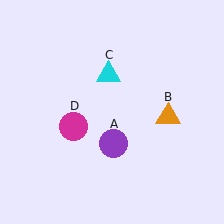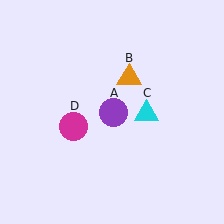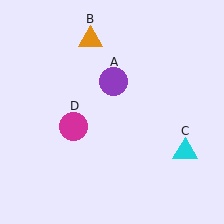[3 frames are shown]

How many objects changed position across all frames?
3 objects changed position: purple circle (object A), orange triangle (object B), cyan triangle (object C).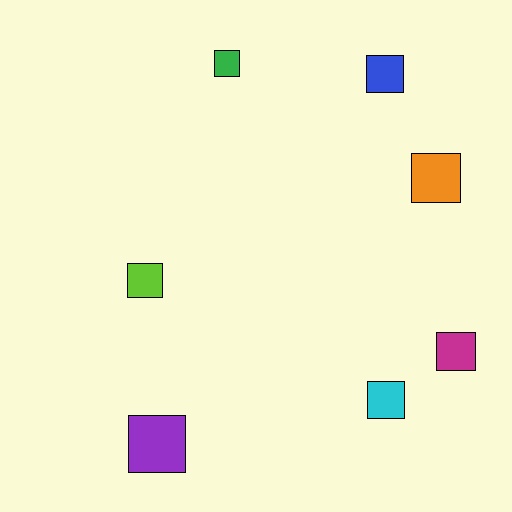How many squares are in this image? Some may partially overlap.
There are 7 squares.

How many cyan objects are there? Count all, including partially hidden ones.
There is 1 cyan object.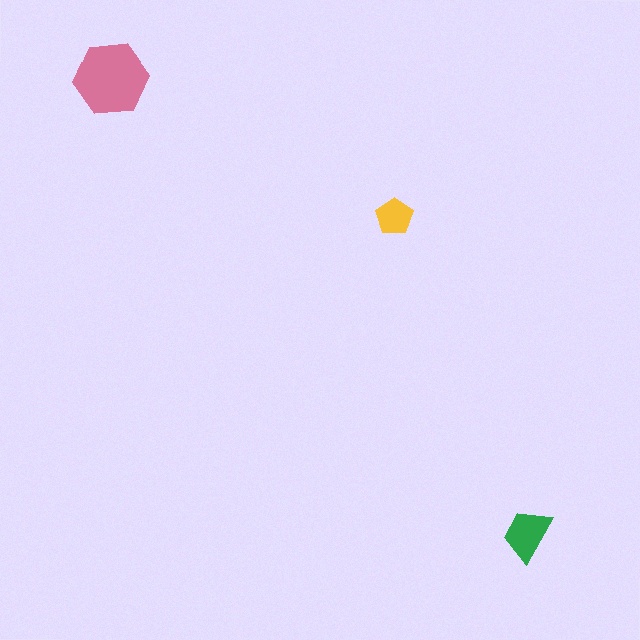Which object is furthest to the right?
The green trapezoid is rightmost.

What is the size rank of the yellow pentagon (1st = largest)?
3rd.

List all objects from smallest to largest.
The yellow pentagon, the green trapezoid, the pink hexagon.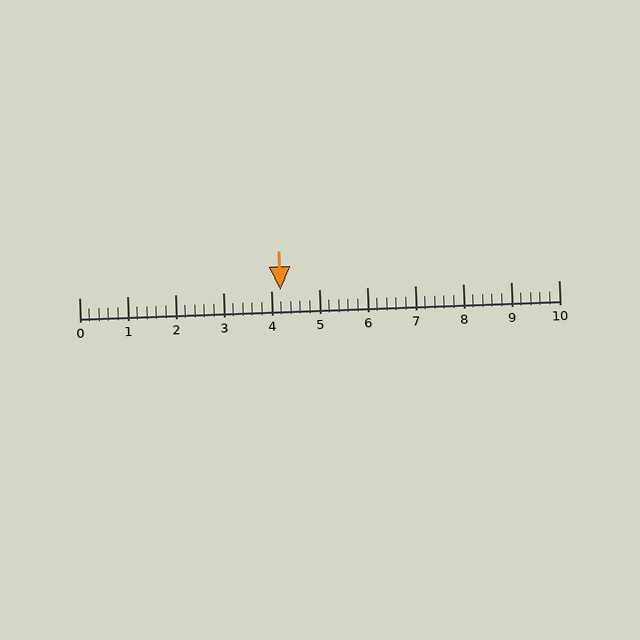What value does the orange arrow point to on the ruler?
The orange arrow points to approximately 4.2.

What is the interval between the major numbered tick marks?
The major tick marks are spaced 1 units apart.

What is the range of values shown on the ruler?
The ruler shows values from 0 to 10.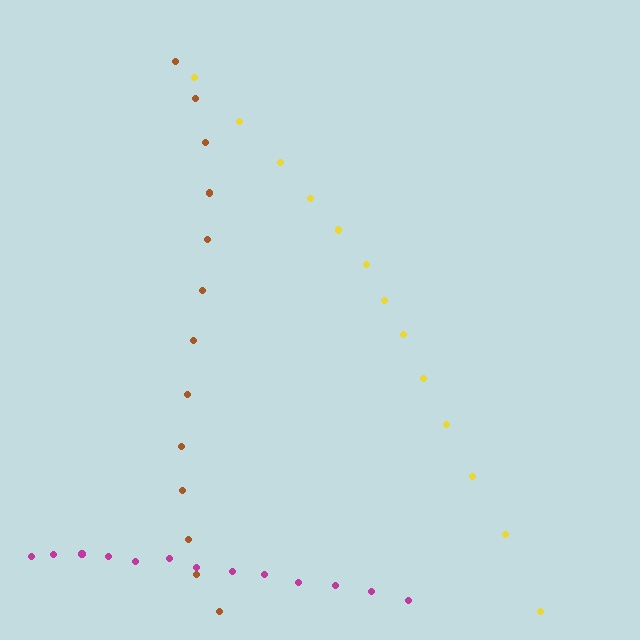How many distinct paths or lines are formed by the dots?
There are 3 distinct paths.